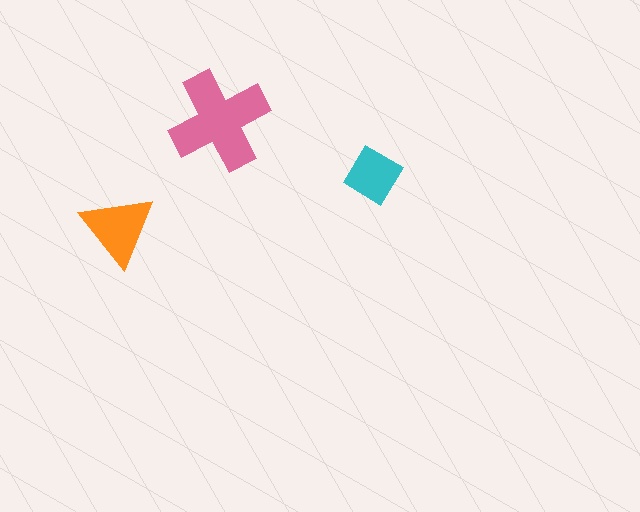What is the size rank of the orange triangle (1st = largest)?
2nd.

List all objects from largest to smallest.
The pink cross, the orange triangle, the cyan diamond.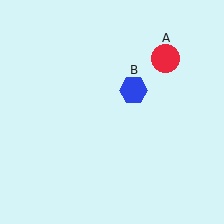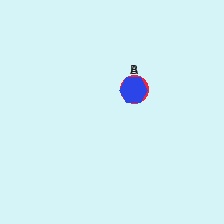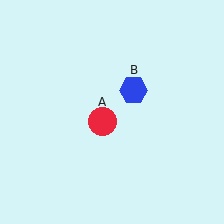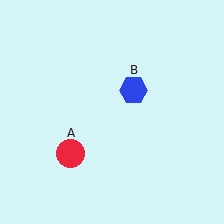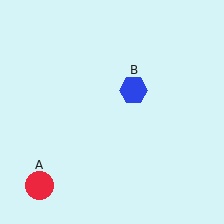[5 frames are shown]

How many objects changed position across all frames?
1 object changed position: red circle (object A).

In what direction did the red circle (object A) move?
The red circle (object A) moved down and to the left.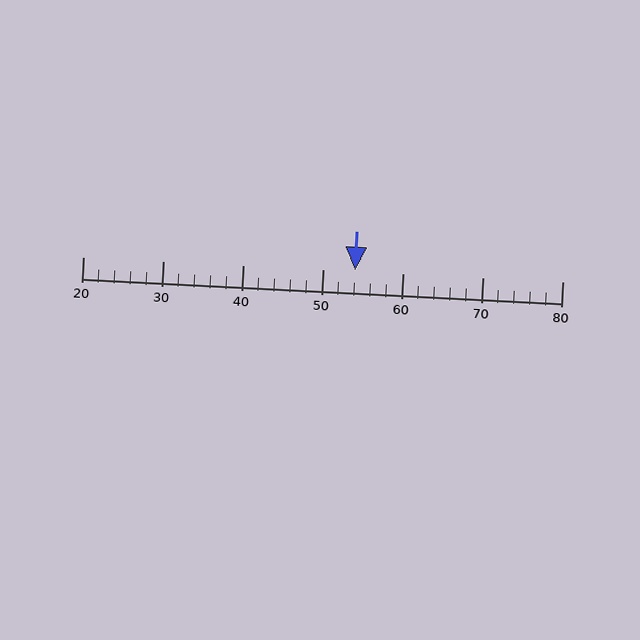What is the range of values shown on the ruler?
The ruler shows values from 20 to 80.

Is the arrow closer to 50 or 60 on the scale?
The arrow is closer to 50.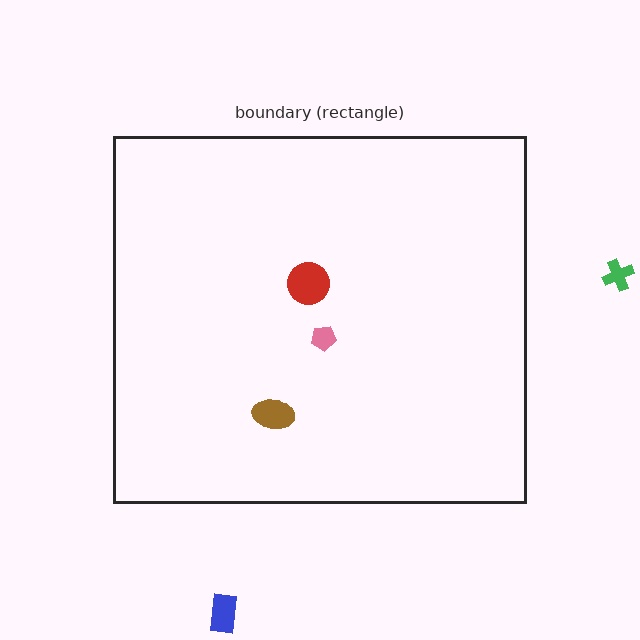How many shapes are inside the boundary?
3 inside, 2 outside.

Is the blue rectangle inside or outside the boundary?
Outside.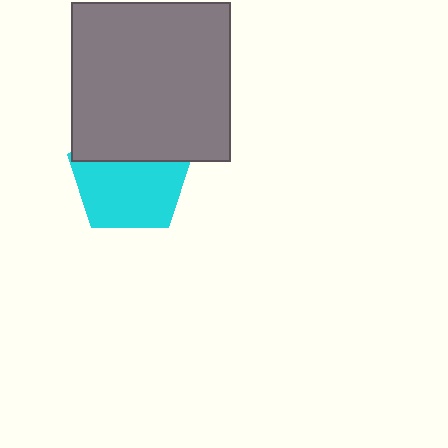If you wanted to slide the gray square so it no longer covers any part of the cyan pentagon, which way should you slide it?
Slide it up — that is the most direct way to separate the two shapes.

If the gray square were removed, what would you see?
You would see the complete cyan pentagon.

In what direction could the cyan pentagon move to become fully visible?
The cyan pentagon could move down. That would shift it out from behind the gray square entirely.